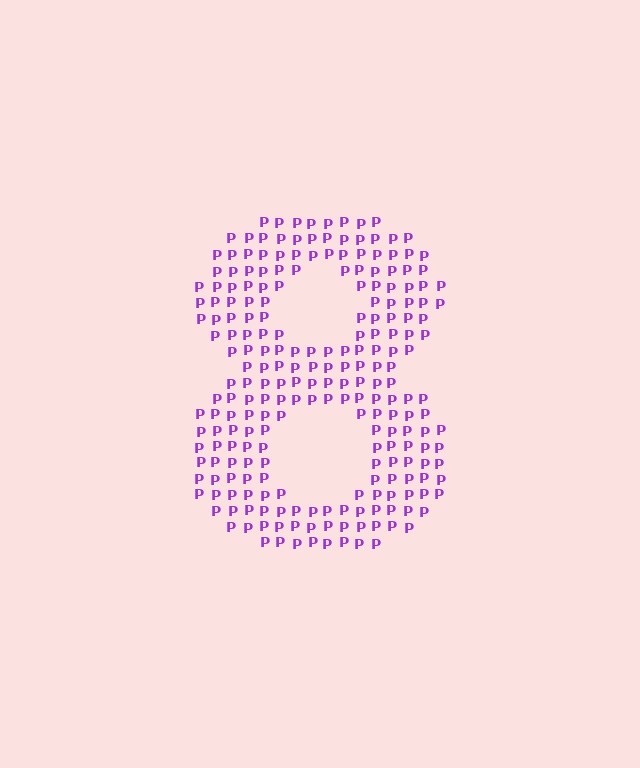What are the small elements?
The small elements are letter P's.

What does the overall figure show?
The overall figure shows the digit 8.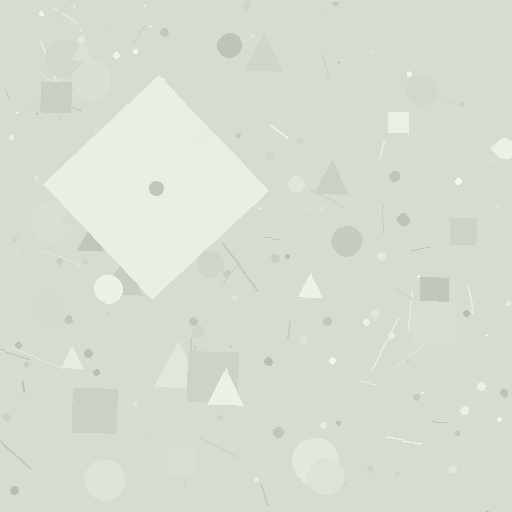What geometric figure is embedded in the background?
A diamond is embedded in the background.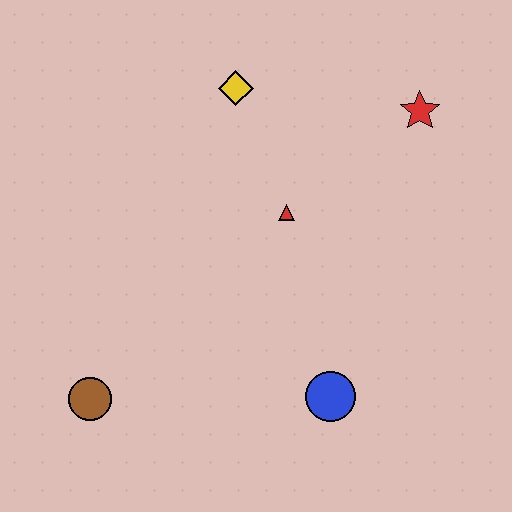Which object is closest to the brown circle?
The blue circle is closest to the brown circle.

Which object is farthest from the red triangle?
The brown circle is farthest from the red triangle.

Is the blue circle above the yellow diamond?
No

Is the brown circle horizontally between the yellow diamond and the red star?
No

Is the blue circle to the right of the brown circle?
Yes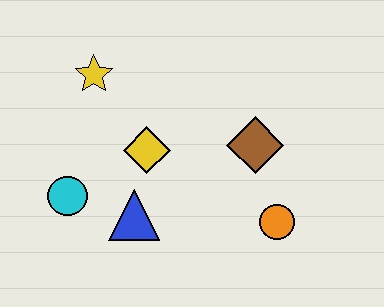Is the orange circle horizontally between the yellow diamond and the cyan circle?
No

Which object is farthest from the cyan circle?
The orange circle is farthest from the cyan circle.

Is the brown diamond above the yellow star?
No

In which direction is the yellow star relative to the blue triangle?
The yellow star is above the blue triangle.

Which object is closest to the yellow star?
The yellow diamond is closest to the yellow star.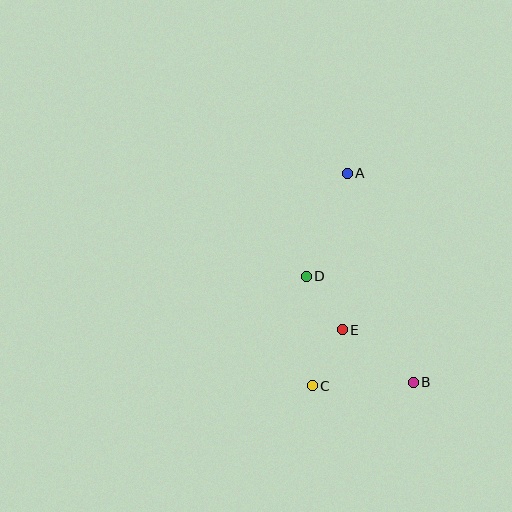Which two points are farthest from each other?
Points A and B are farthest from each other.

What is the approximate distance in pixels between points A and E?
The distance between A and E is approximately 157 pixels.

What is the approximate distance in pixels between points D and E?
The distance between D and E is approximately 65 pixels.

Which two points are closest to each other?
Points C and E are closest to each other.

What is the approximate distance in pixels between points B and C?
The distance between B and C is approximately 101 pixels.